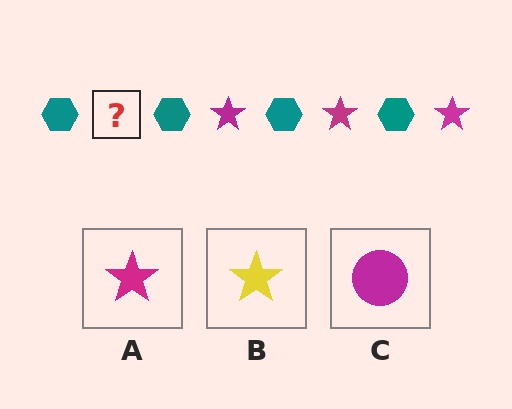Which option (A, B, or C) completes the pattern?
A.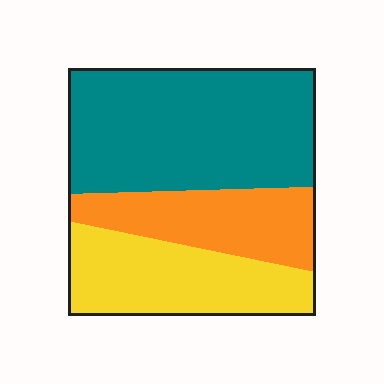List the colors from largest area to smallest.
From largest to smallest: teal, yellow, orange.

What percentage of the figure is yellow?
Yellow takes up about one quarter (1/4) of the figure.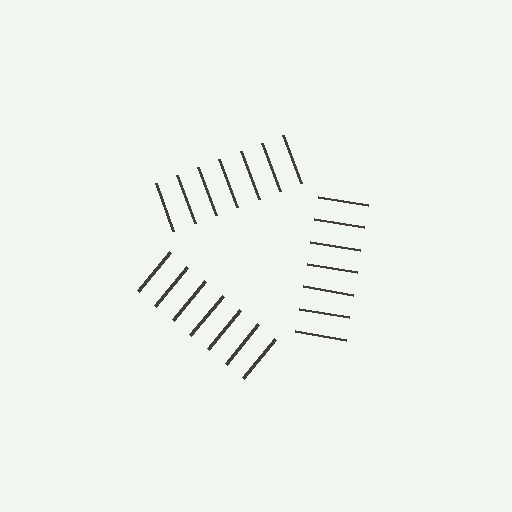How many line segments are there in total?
21 — 7 along each of the 3 edges.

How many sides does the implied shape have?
3 sides — the line-ends trace a triangle.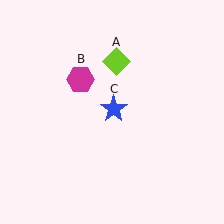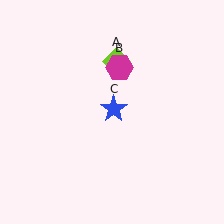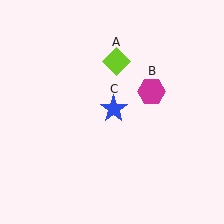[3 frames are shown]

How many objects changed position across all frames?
1 object changed position: magenta hexagon (object B).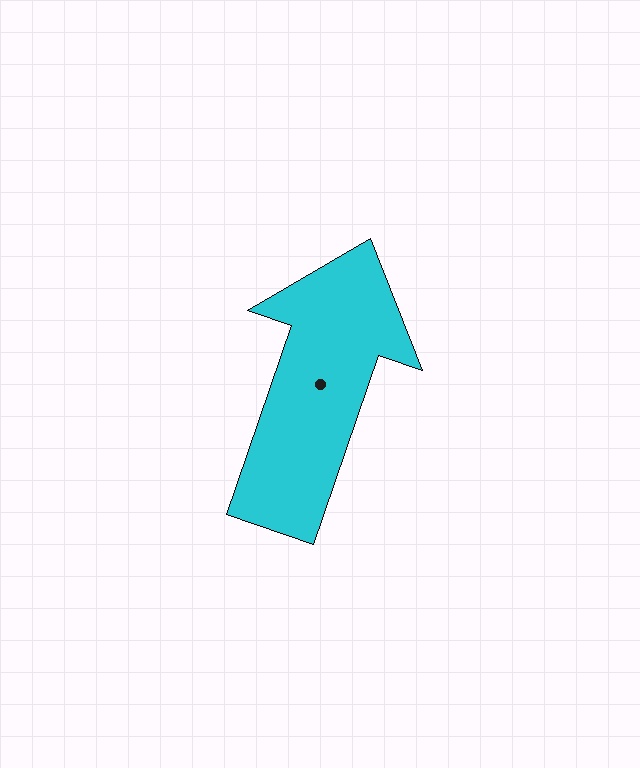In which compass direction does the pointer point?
North.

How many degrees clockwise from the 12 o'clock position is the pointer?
Approximately 19 degrees.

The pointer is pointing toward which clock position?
Roughly 1 o'clock.